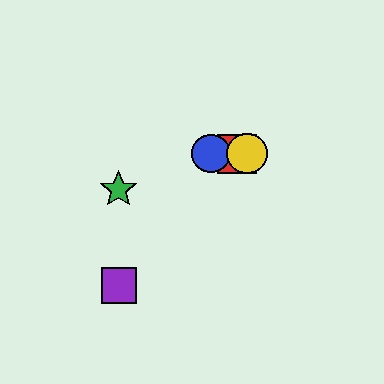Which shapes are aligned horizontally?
The red square, the blue circle, the yellow circle are aligned horizontally.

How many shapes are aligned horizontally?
3 shapes (the red square, the blue circle, the yellow circle) are aligned horizontally.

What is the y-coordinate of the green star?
The green star is at y≈189.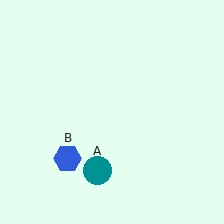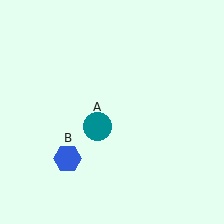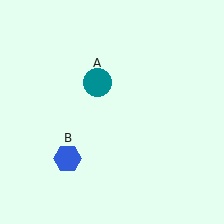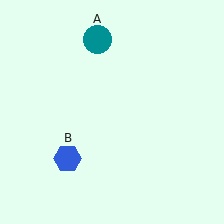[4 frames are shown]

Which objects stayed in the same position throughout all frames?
Blue hexagon (object B) remained stationary.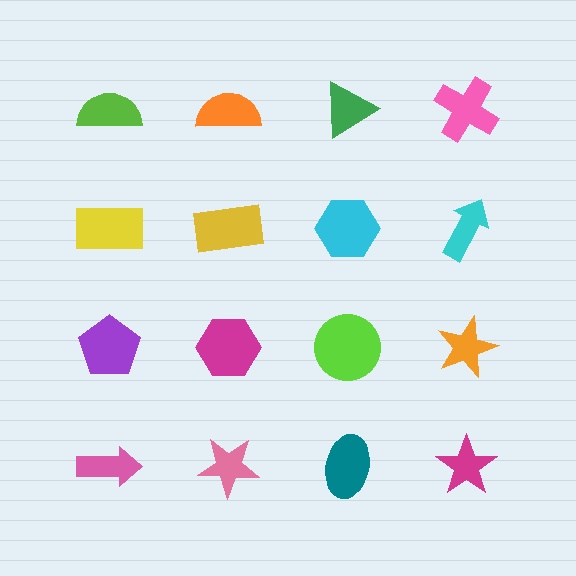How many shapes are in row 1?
4 shapes.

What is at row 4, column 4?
A magenta star.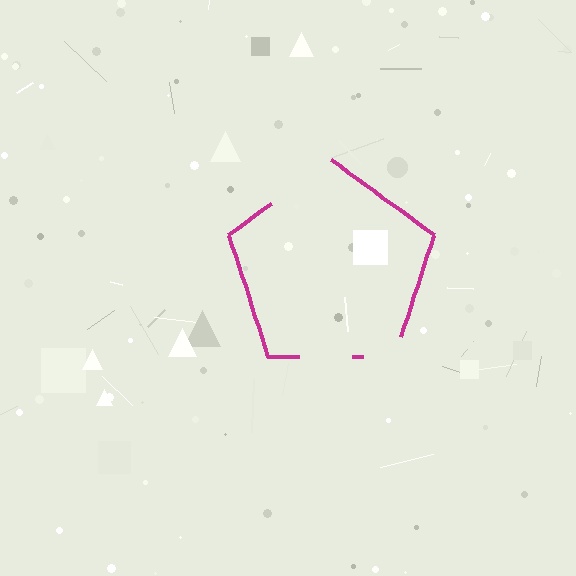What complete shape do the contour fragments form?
The contour fragments form a pentagon.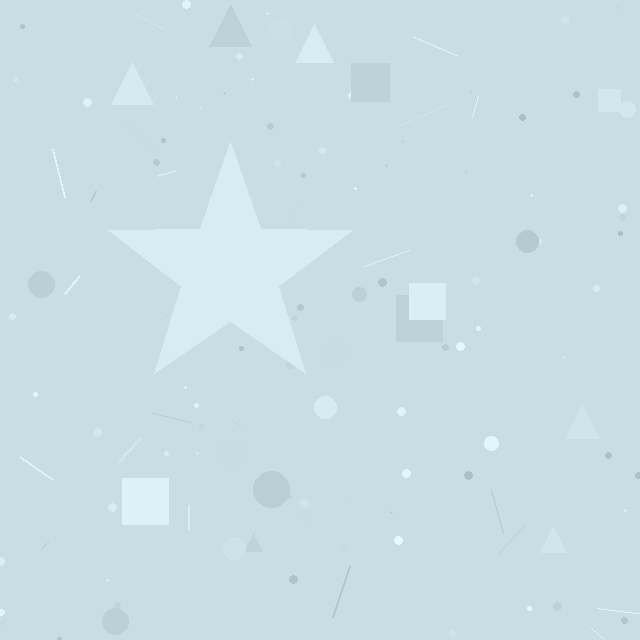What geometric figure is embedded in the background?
A star is embedded in the background.